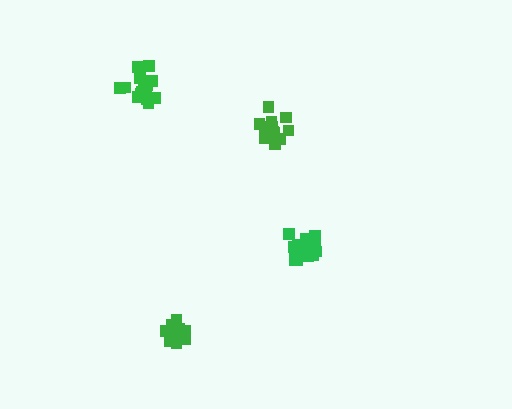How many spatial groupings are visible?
There are 4 spatial groupings.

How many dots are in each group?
Group 1: 16 dots, Group 2: 13 dots, Group 3: 16 dots, Group 4: 17 dots (62 total).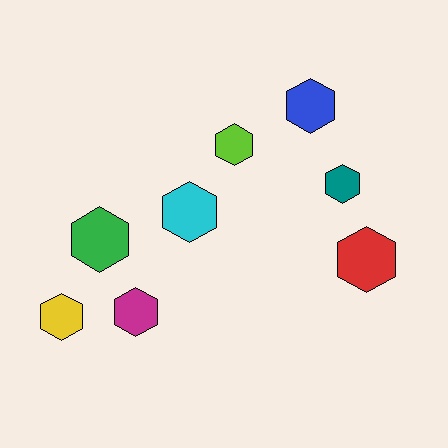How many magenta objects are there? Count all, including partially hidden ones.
There is 1 magenta object.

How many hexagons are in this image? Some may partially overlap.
There are 8 hexagons.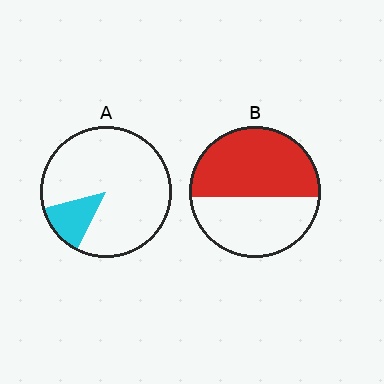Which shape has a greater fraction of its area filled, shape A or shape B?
Shape B.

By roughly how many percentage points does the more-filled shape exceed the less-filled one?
By roughly 40 percentage points (B over A).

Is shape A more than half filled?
No.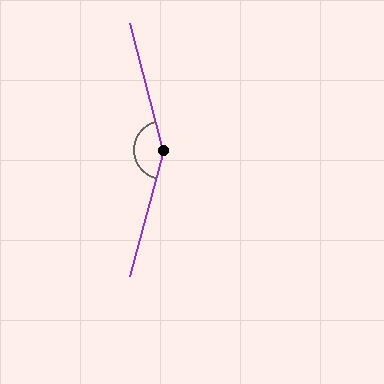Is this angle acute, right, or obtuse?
It is obtuse.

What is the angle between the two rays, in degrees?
Approximately 150 degrees.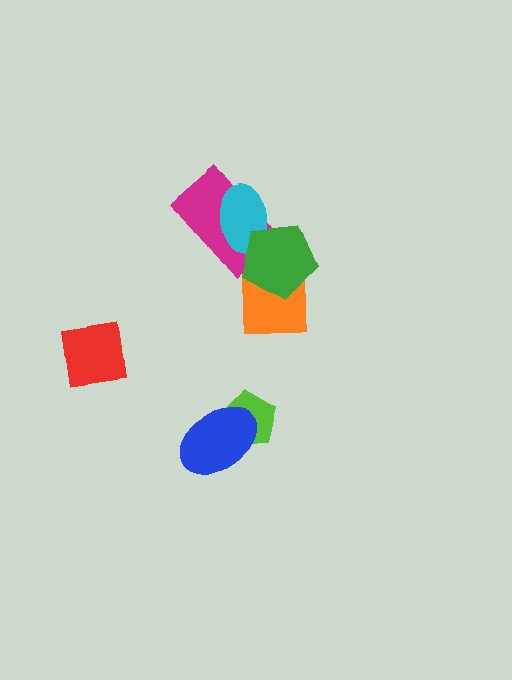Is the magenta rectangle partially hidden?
Yes, it is partially covered by another shape.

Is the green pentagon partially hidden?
No, no other shape covers it.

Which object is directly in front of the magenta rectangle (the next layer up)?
The cyan ellipse is directly in front of the magenta rectangle.